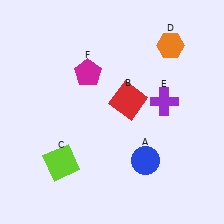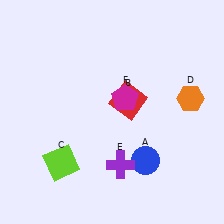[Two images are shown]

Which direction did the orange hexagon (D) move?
The orange hexagon (D) moved down.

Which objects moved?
The objects that moved are: the orange hexagon (D), the purple cross (E), the magenta pentagon (F).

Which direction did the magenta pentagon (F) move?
The magenta pentagon (F) moved right.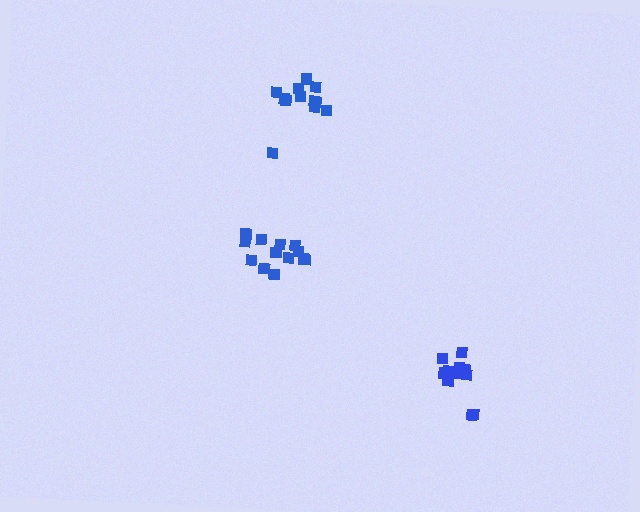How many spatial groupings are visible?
There are 3 spatial groupings.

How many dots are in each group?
Group 1: 13 dots, Group 2: 12 dots, Group 3: 12 dots (37 total).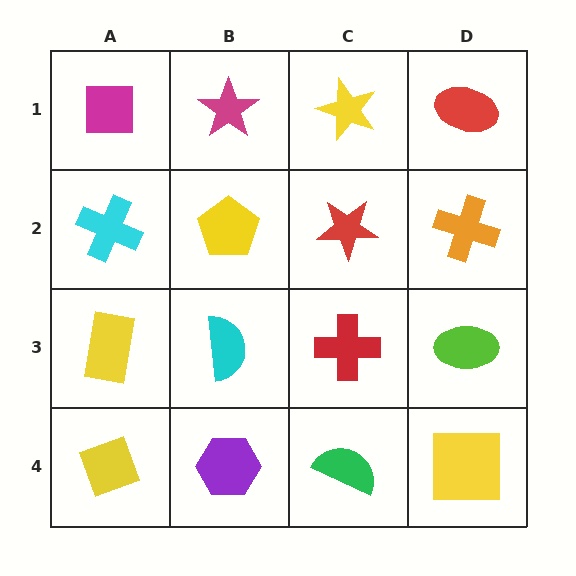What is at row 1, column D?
A red ellipse.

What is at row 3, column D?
A lime ellipse.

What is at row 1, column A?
A magenta square.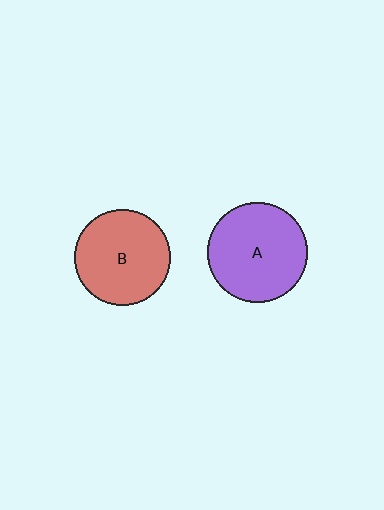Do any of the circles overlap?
No, none of the circles overlap.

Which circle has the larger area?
Circle A (purple).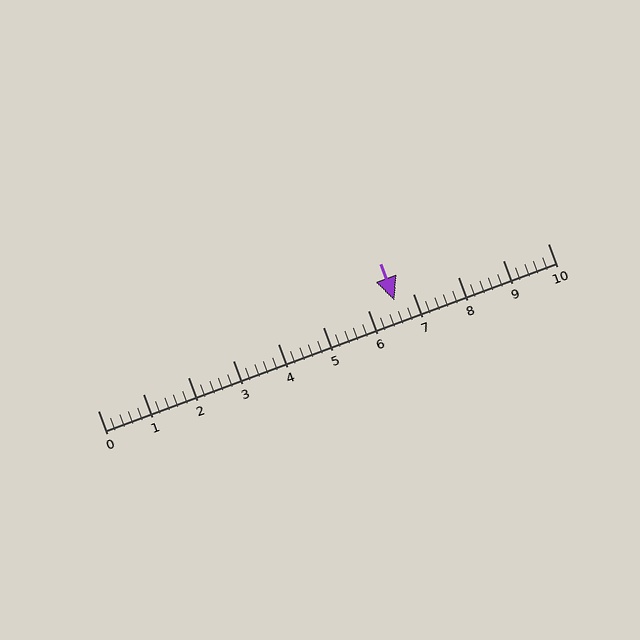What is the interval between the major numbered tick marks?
The major tick marks are spaced 1 units apart.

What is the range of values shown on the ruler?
The ruler shows values from 0 to 10.